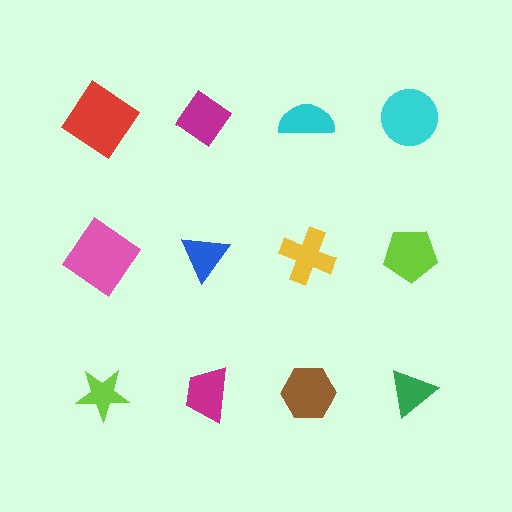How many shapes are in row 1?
4 shapes.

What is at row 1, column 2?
A magenta diamond.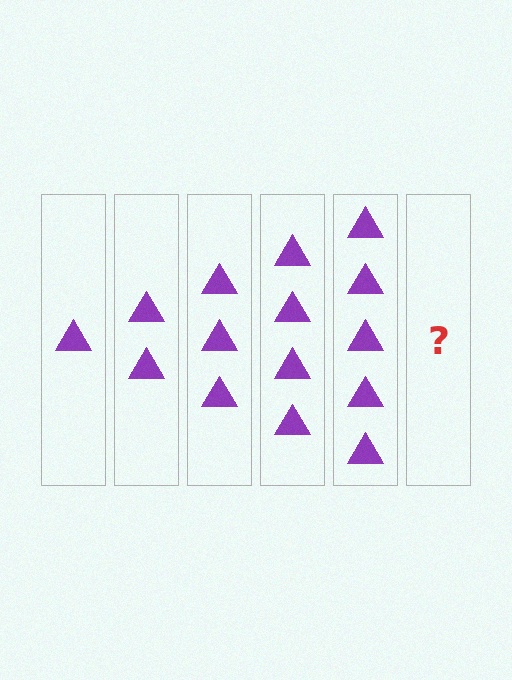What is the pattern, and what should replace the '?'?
The pattern is that each step adds one more triangle. The '?' should be 6 triangles.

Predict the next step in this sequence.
The next step is 6 triangles.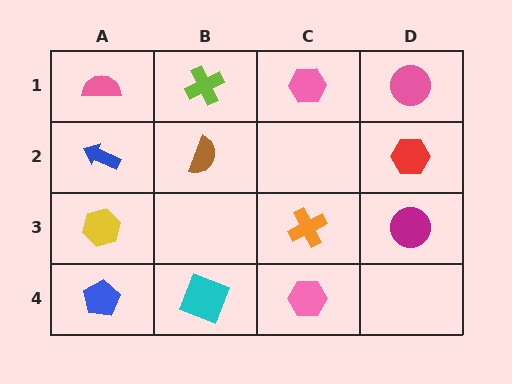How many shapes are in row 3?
3 shapes.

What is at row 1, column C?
A pink hexagon.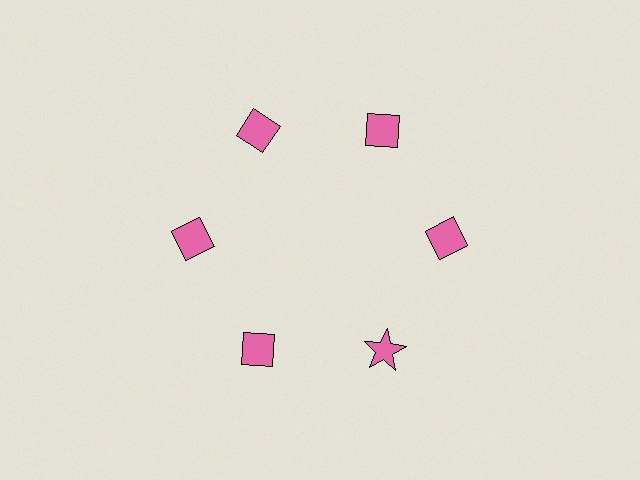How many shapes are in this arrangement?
There are 6 shapes arranged in a ring pattern.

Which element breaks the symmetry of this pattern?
The pink star at roughly the 5 o'clock position breaks the symmetry. All other shapes are pink diamonds.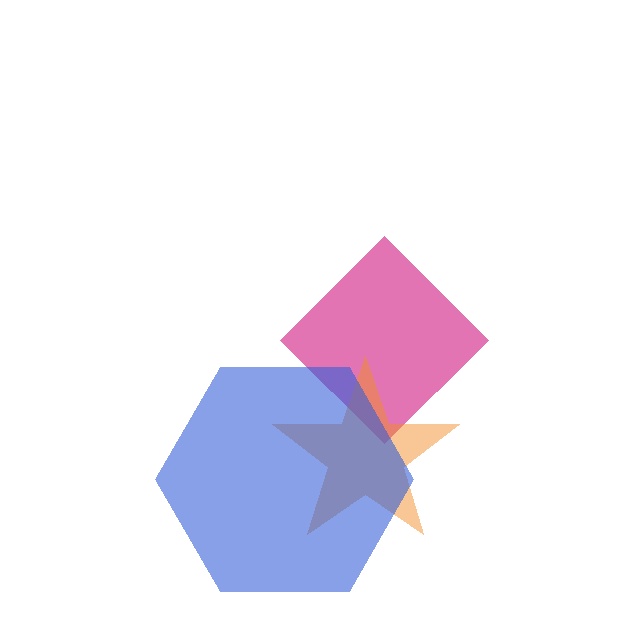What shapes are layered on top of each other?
The layered shapes are: a magenta diamond, an orange star, a blue hexagon.